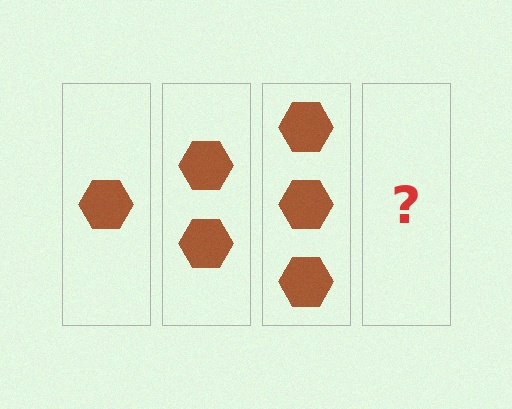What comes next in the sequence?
The next element should be 4 hexagons.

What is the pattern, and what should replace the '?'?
The pattern is that each step adds one more hexagon. The '?' should be 4 hexagons.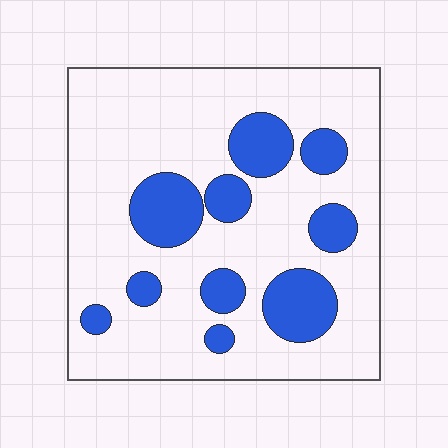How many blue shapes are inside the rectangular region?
10.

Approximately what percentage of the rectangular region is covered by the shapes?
Approximately 20%.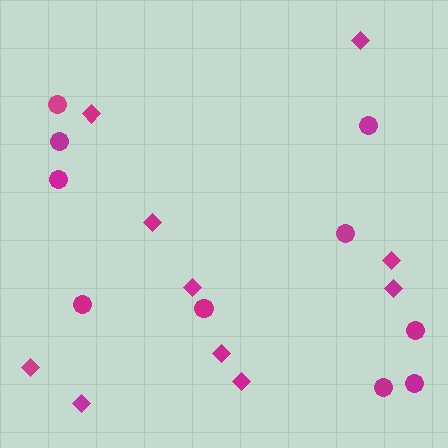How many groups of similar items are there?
There are 2 groups: one group of diamonds (10) and one group of circles (10).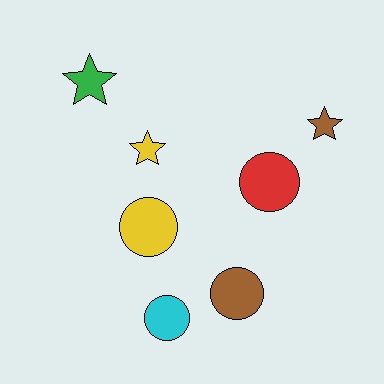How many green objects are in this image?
There is 1 green object.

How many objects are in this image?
There are 7 objects.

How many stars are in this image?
There are 3 stars.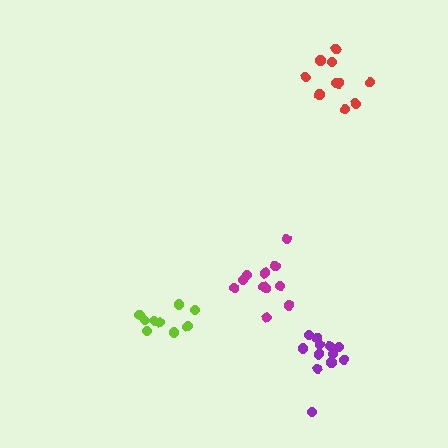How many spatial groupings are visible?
There are 4 spatial groupings.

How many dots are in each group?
Group 1: 10 dots, Group 2: 9 dots, Group 3: 11 dots, Group 4: 12 dots (42 total).